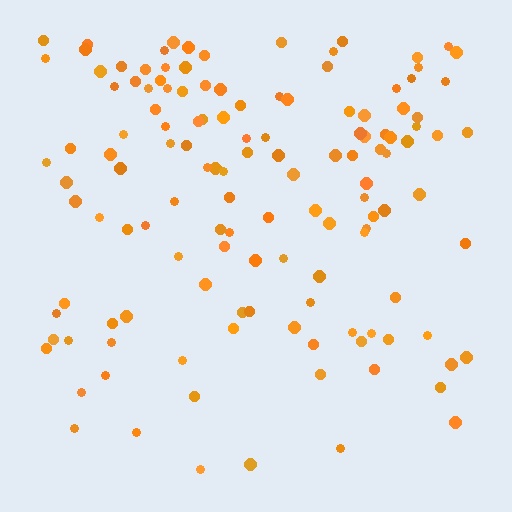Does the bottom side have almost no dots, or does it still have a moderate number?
Still a moderate number, just noticeably fewer than the top.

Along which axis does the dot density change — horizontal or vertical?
Vertical.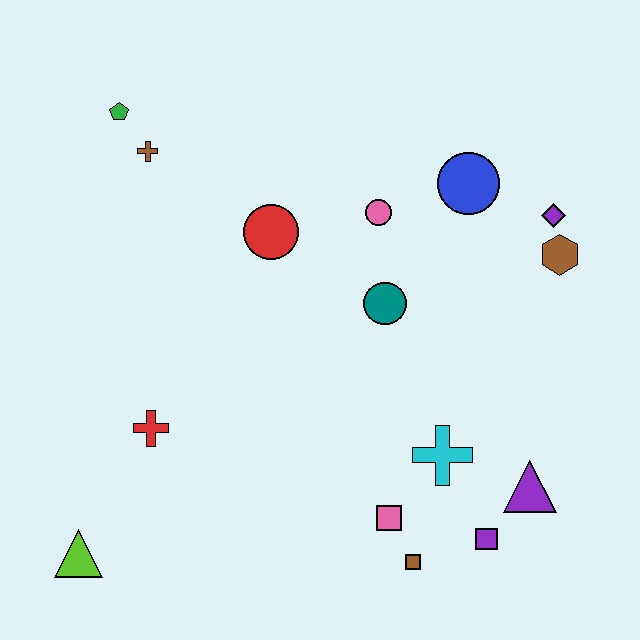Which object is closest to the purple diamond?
The brown hexagon is closest to the purple diamond.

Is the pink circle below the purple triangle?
No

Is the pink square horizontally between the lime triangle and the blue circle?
Yes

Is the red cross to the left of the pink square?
Yes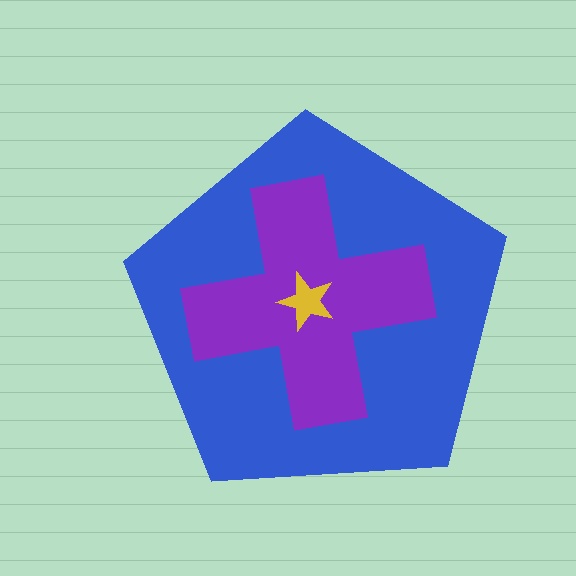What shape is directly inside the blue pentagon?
The purple cross.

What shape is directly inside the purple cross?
The yellow star.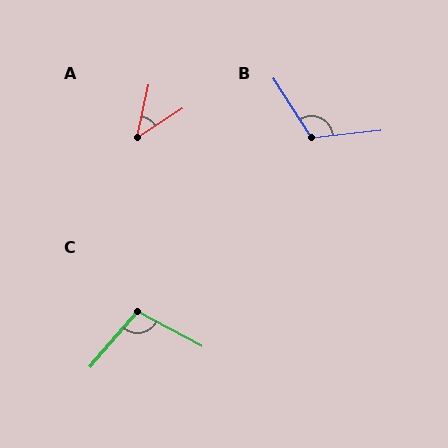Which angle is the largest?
B, at approximately 116 degrees.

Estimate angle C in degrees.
Approximately 103 degrees.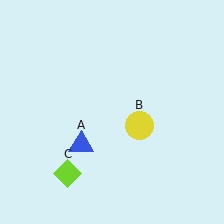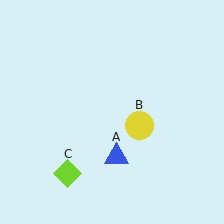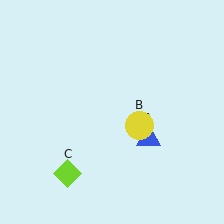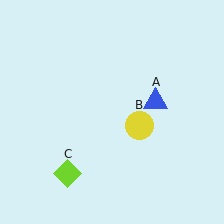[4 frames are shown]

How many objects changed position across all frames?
1 object changed position: blue triangle (object A).